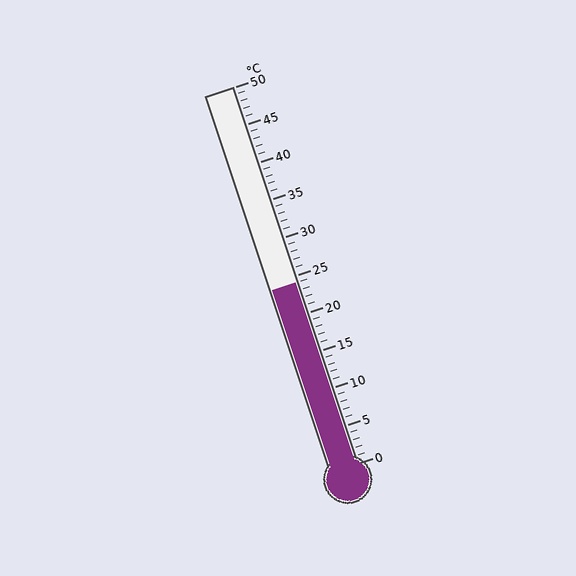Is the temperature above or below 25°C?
The temperature is below 25°C.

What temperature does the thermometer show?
The thermometer shows approximately 24°C.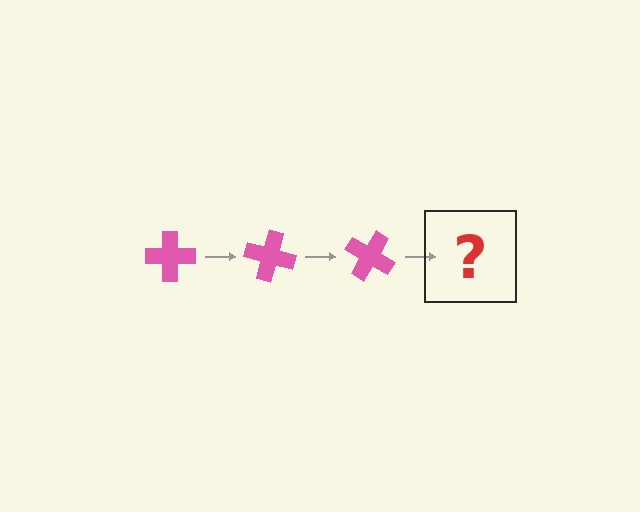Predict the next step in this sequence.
The next step is a pink cross rotated 45 degrees.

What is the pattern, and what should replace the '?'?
The pattern is that the cross rotates 15 degrees each step. The '?' should be a pink cross rotated 45 degrees.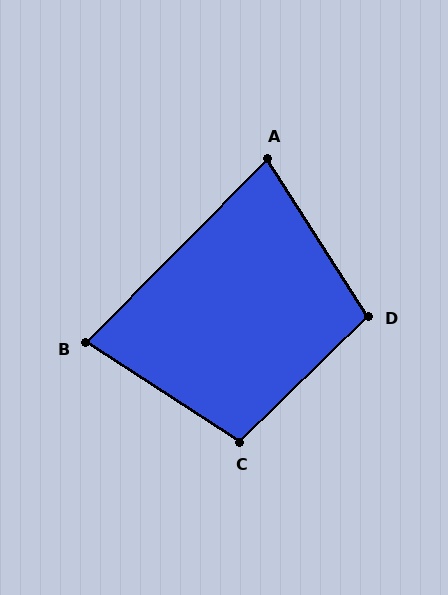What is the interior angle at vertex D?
Approximately 102 degrees (obtuse).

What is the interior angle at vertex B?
Approximately 78 degrees (acute).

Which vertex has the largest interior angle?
C, at approximately 103 degrees.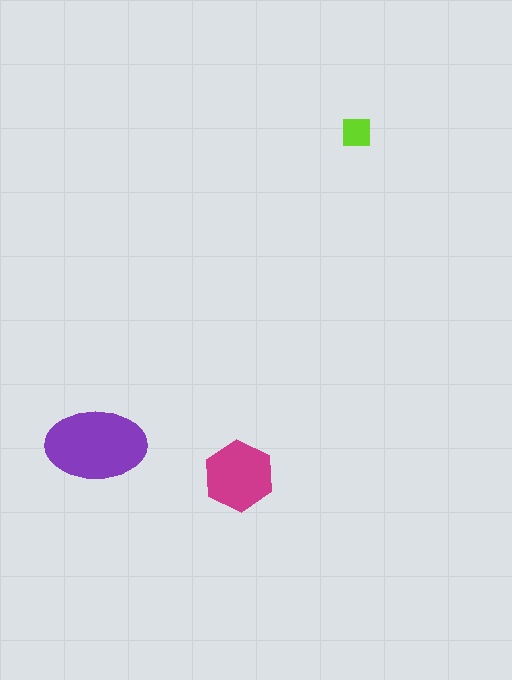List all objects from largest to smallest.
The purple ellipse, the magenta hexagon, the lime square.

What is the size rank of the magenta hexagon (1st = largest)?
2nd.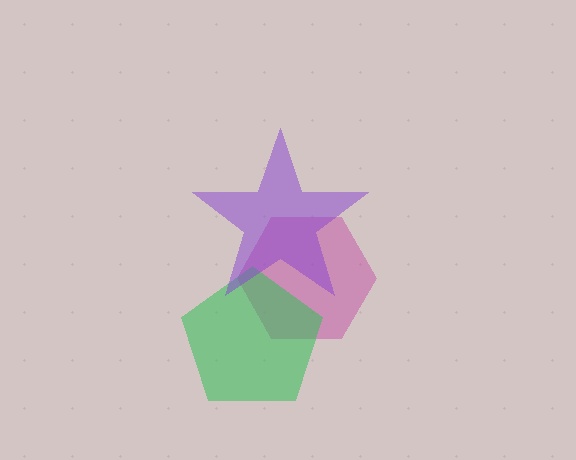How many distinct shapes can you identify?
There are 3 distinct shapes: a magenta hexagon, a green pentagon, a purple star.